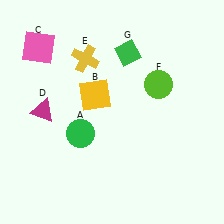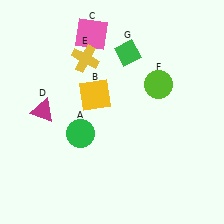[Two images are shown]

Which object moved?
The pink square (C) moved right.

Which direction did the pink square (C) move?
The pink square (C) moved right.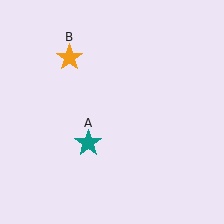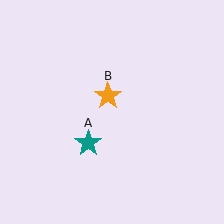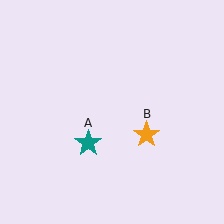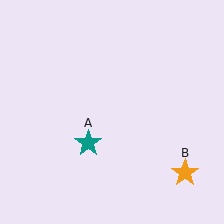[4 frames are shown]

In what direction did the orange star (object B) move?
The orange star (object B) moved down and to the right.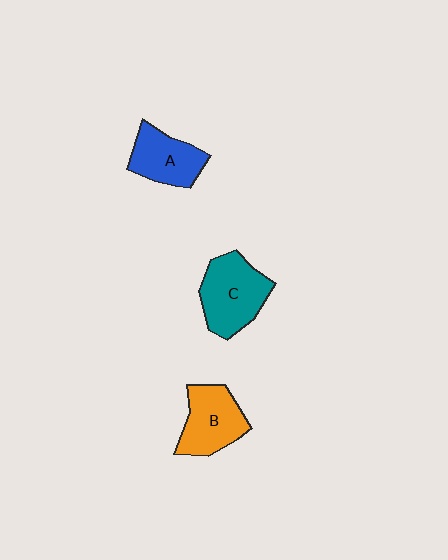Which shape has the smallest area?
Shape A (blue).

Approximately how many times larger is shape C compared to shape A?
Approximately 1.3 times.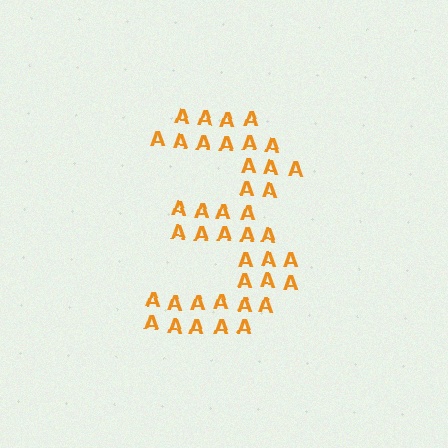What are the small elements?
The small elements are letter A's.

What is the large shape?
The large shape is the digit 3.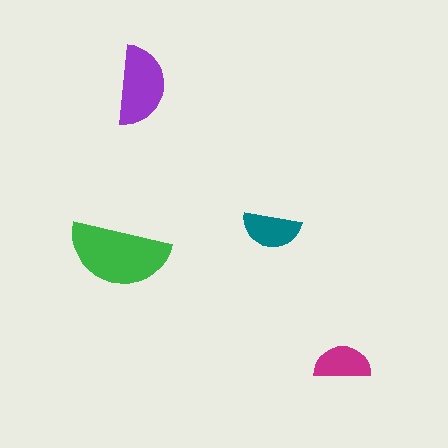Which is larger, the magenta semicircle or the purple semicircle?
The purple one.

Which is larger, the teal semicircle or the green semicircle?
The green one.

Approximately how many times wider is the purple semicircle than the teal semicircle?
About 1.5 times wider.